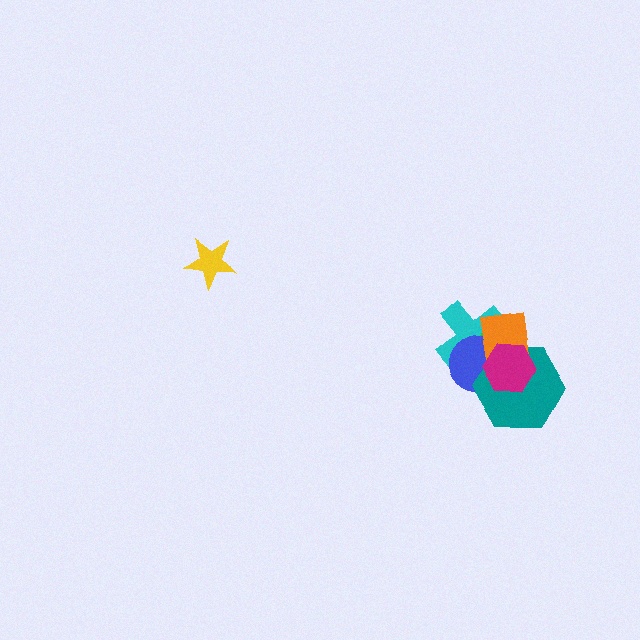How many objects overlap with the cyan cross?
5 objects overlap with the cyan cross.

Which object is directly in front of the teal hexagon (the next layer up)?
The orange square is directly in front of the teal hexagon.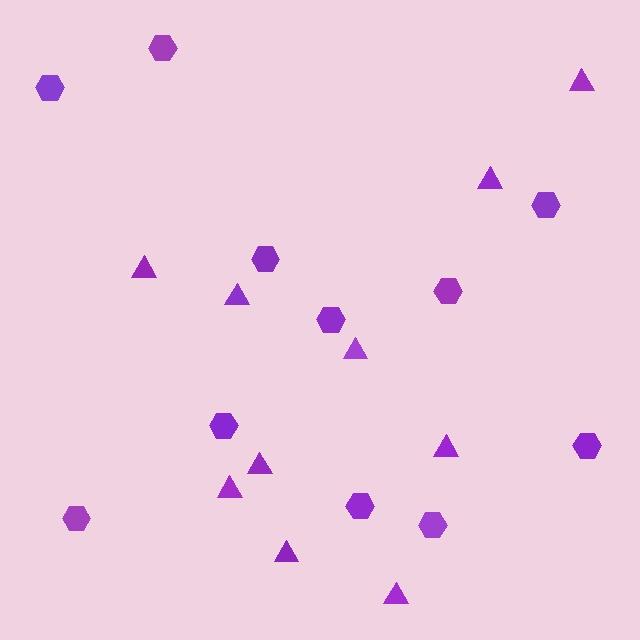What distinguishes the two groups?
There are 2 groups: one group of hexagons (11) and one group of triangles (10).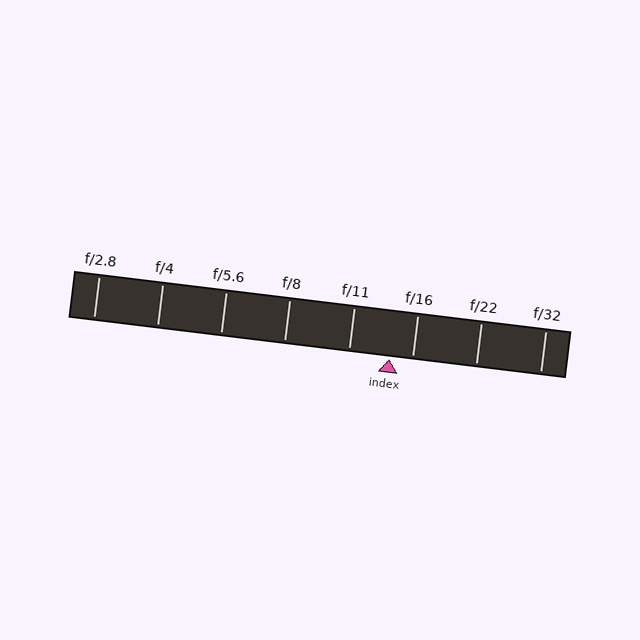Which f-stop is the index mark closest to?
The index mark is closest to f/16.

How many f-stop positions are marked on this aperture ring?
There are 8 f-stop positions marked.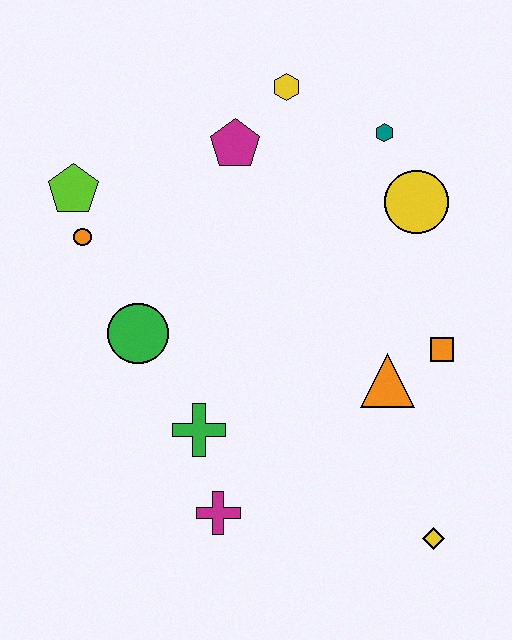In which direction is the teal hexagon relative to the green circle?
The teal hexagon is to the right of the green circle.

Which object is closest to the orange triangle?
The orange square is closest to the orange triangle.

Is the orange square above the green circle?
No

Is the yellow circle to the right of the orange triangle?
Yes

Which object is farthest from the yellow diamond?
The lime pentagon is farthest from the yellow diamond.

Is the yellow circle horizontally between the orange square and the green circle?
Yes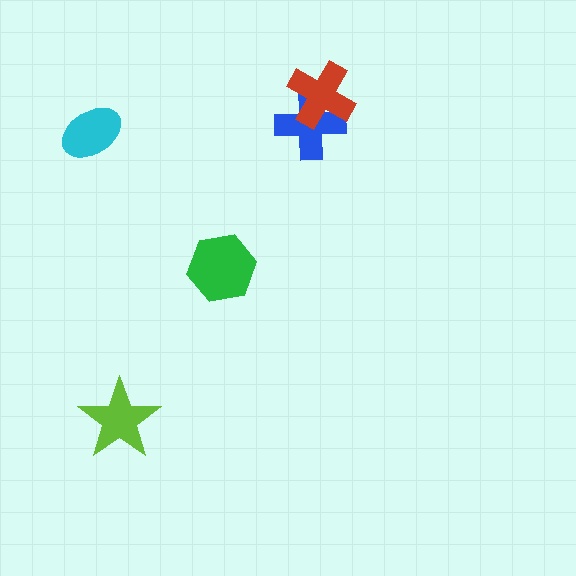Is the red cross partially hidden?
No, no other shape covers it.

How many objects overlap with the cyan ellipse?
0 objects overlap with the cyan ellipse.